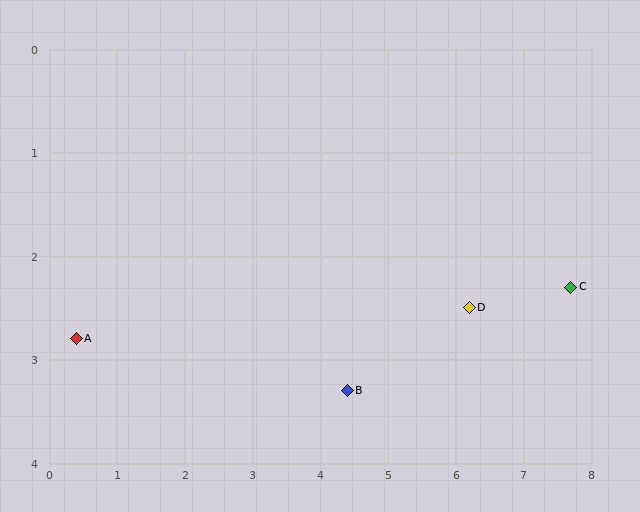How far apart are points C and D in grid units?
Points C and D are about 1.5 grid units apart.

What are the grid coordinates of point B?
Point B is at approximately (4.4, 3.3).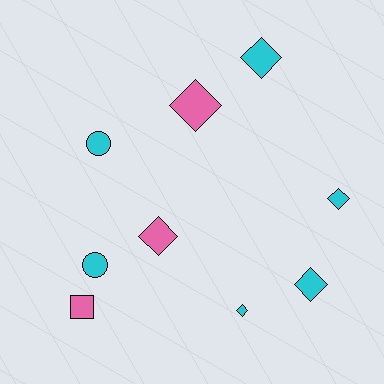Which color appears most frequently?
Cyan, with 6 objects.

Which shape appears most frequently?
Diamond, with 6 objects.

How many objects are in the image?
There are 9 objects.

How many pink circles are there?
There are no pink circles.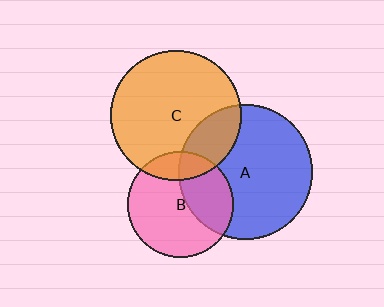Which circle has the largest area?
Circle A (blue).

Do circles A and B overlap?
Yes.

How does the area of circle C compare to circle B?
Approximately 1.5 times.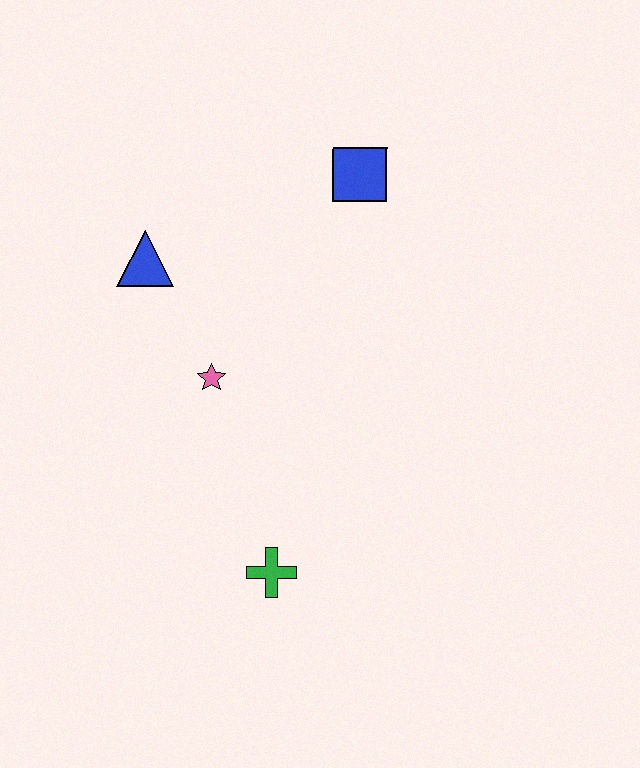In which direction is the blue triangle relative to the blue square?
The blue triangle is to the left of the blue square.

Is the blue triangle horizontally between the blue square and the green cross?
No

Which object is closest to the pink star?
The blue triangle is closest to the pink star.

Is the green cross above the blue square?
No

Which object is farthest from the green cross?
The blue square is farthest from the green cross.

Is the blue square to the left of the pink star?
No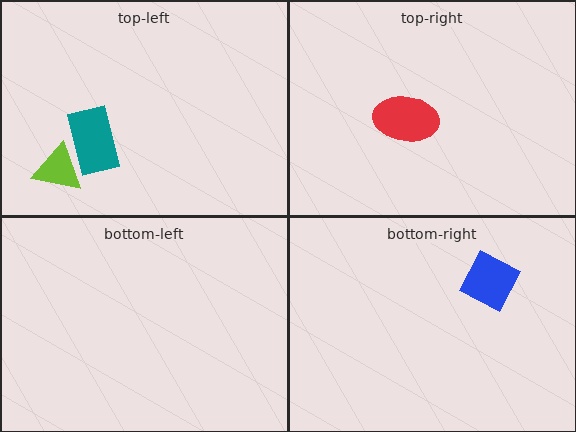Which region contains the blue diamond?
The bottom-right region.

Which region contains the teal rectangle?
The top-left region.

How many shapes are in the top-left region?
2.